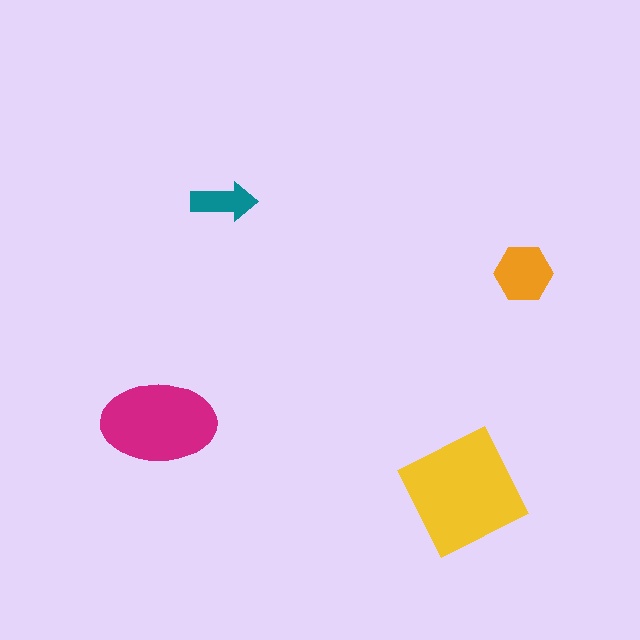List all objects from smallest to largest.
The teal arrow, the orange hexagon, the magenta ellipse, the yellow square.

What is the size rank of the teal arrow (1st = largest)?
4th.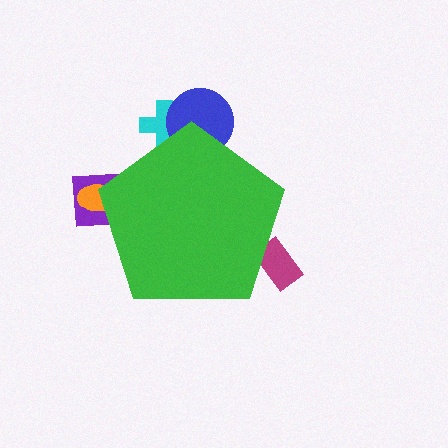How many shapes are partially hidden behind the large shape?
5 shapes are partially hidden.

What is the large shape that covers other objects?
A green pentagon.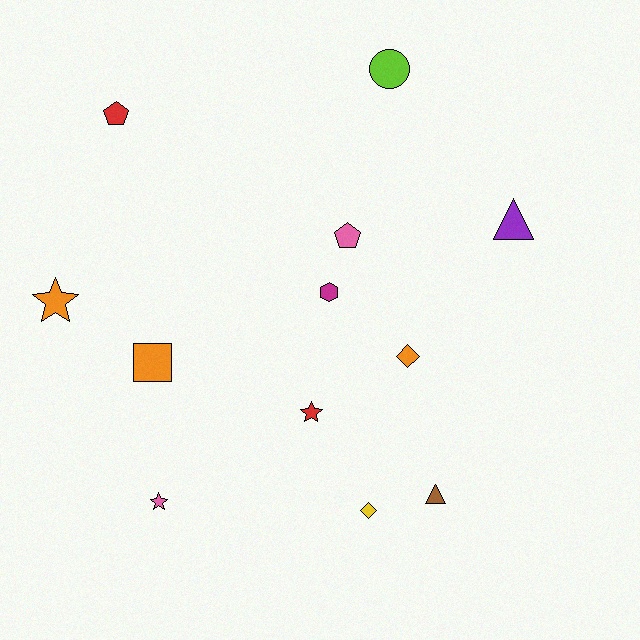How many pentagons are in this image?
There are 2 pentagons.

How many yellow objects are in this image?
There is 1 yellow object.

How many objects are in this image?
There are 12 objects.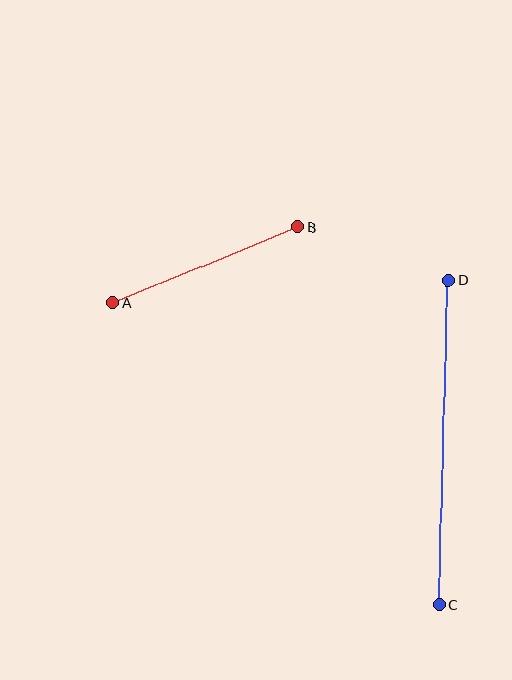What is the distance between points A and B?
The distance is approximately 200 pixels.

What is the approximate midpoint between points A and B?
The midpoint is at approximately (205, 265) pixels.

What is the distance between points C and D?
The distance is approximately 325 pixels.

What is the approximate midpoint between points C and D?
The midpoint is at approximately (443, 442) pixels.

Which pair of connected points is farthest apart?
Points C and D are farthest apart.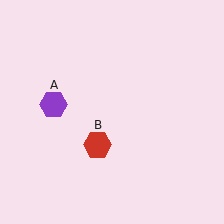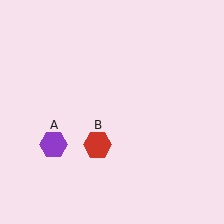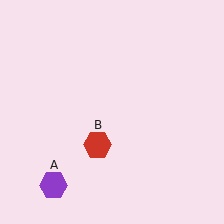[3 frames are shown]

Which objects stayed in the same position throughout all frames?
Red hexagon (object B) remained stationary.